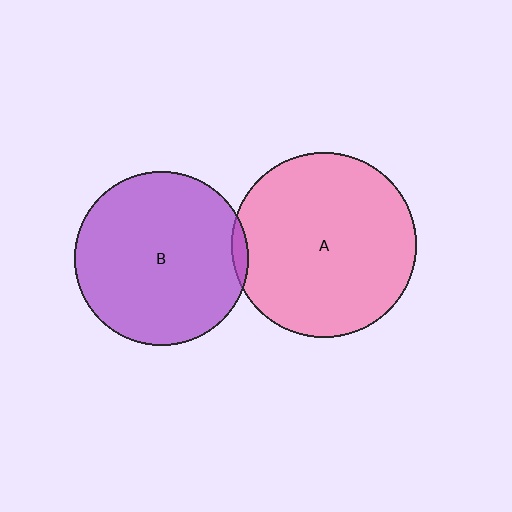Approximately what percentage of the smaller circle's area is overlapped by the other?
Approximately 5%.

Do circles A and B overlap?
Yes.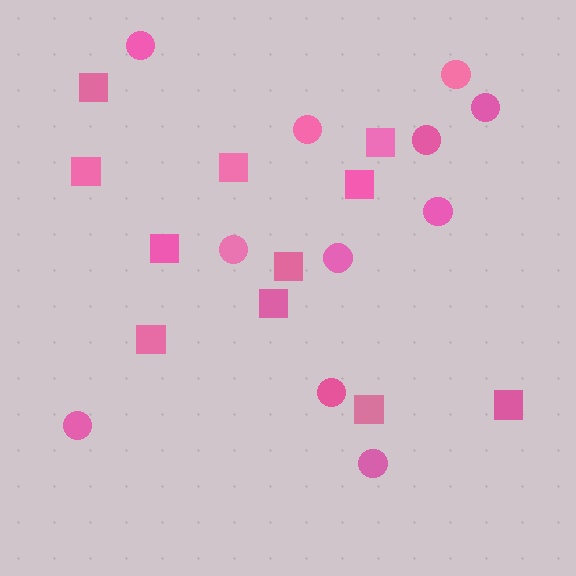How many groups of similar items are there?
There are 2 groups: one group of circles (11) and one group of squares (11).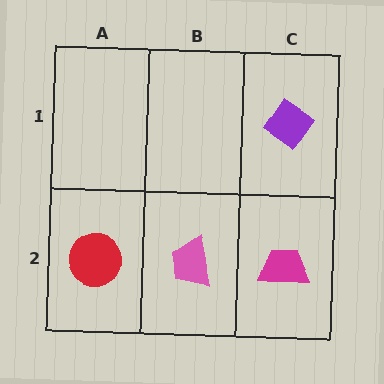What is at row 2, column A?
A red circle.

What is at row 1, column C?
A purple diamond.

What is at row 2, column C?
A magenta trapezoid.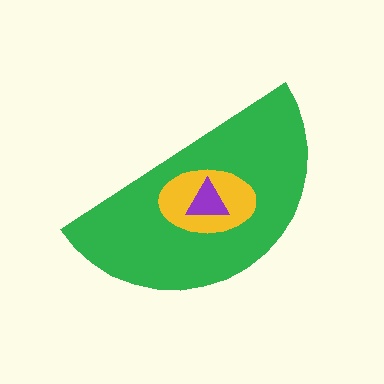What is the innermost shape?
The purple triangle.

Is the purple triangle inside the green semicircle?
Yes.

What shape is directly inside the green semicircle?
The yellow ellipse.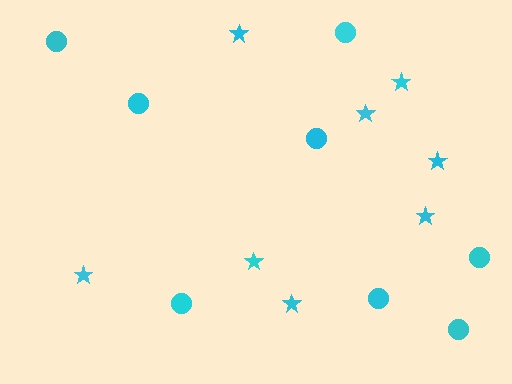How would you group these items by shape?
There are 2 groups: one group of stars (8) and one group of circles (8).